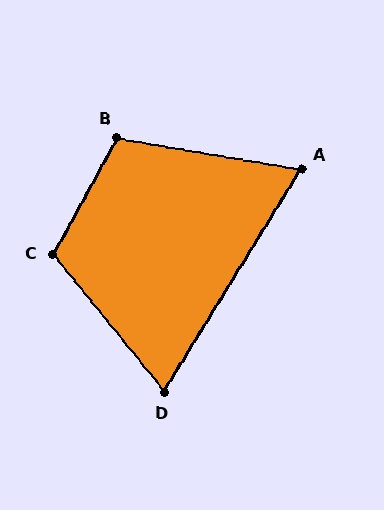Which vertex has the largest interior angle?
C, at approximately 112 degrees.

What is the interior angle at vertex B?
Approximately 109 degrees (obtuse).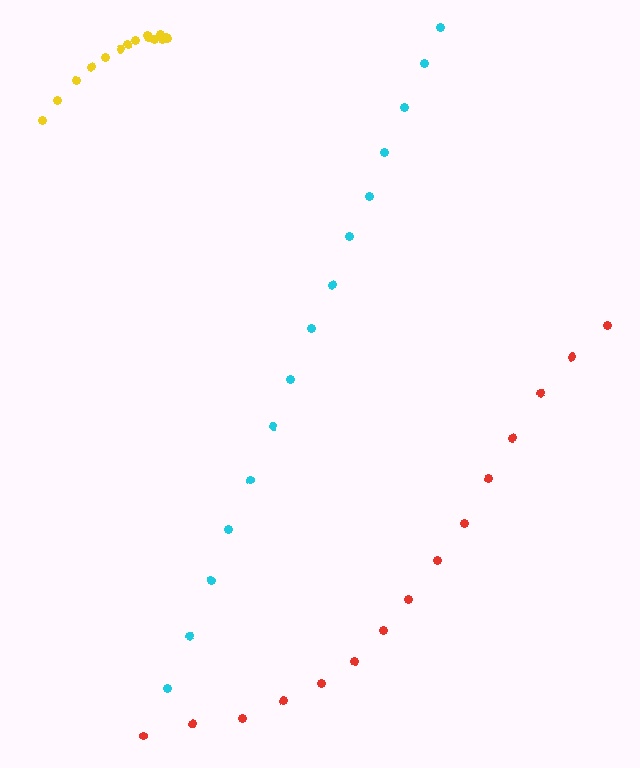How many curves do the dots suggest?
There are 3 distinct paths.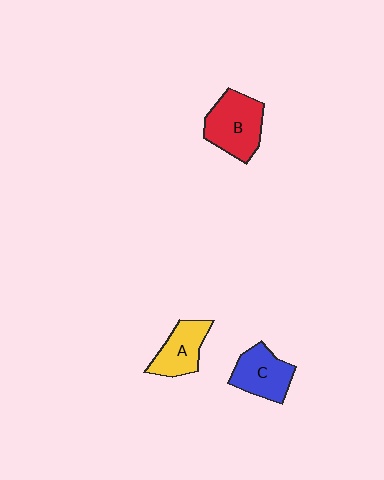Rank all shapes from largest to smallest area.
From largest to smallest: B (red), C (blue), A (yellow).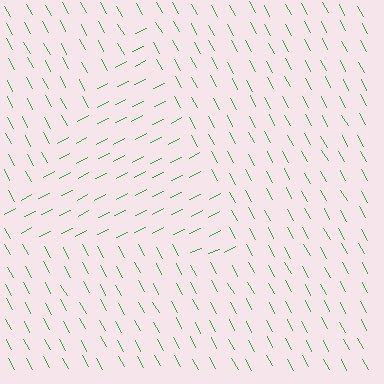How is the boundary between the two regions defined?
The boundary is defined purely by a change in line orientation (approximately 88 degrees difference). All lines are the same color and thickness.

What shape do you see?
I see a triangle.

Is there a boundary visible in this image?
Yes, there is a texture boundary formed by a change in line orientation.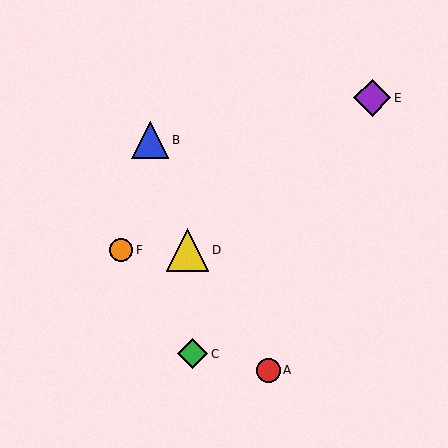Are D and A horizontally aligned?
No, D is at y≈250 and A is at y≈370.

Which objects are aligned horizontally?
Objects D, F are aligned horizontally.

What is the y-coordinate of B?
Object B is at y≈140.